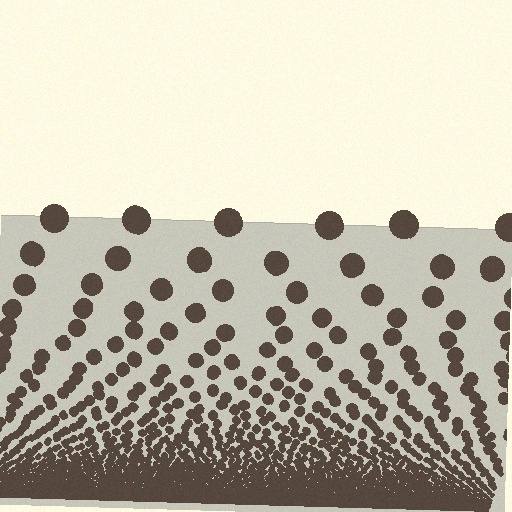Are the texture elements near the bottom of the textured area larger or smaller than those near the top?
Smaller. The gradient is inverted — elements near the bottom are smaller and denser.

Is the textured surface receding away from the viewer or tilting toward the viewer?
The surface appears to tilt toward the viewer. Texture elements get larger and sparser toward the top.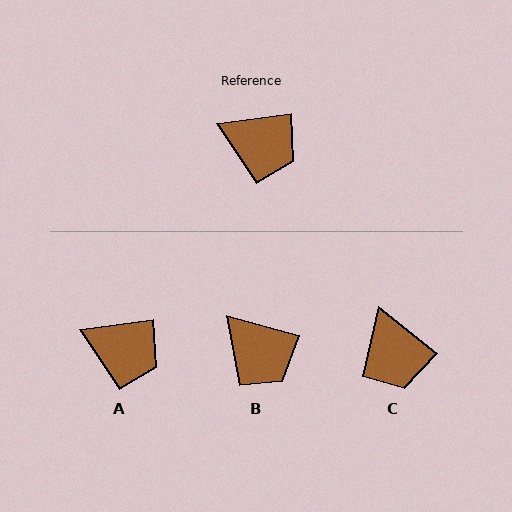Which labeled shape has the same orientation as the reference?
A.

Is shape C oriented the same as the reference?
No, it is off by about 47 degrees.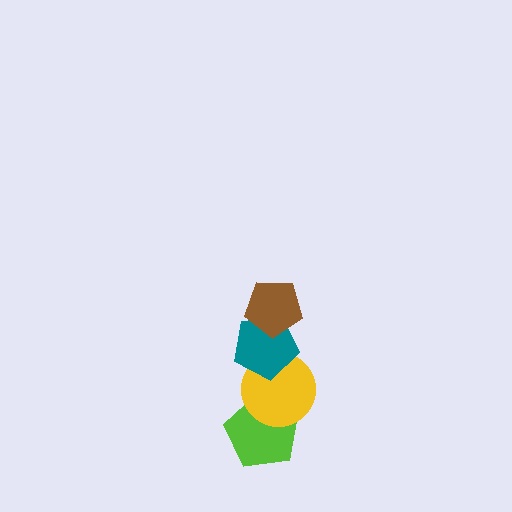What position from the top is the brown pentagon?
The brown pentagon is 1st from the top.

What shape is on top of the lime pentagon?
The yellow circle is on top of the lime pentagon.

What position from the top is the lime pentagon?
The lime pentagon is 4th from the top.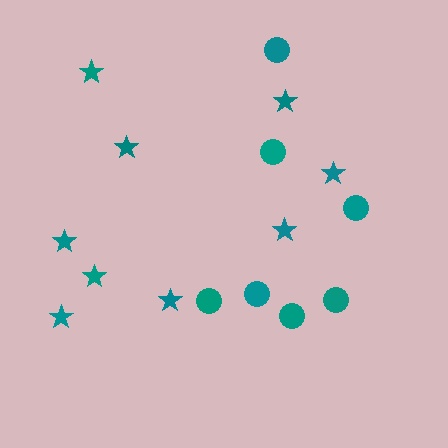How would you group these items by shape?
There are 2 groups: one group of stars (9) and one group of circles (7).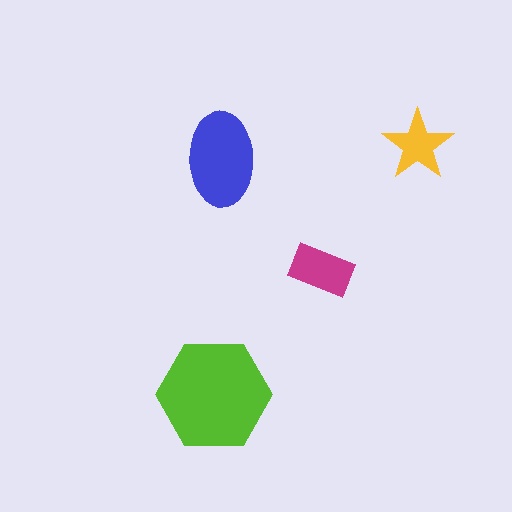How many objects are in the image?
There are 4 objects in the image.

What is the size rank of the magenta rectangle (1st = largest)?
3rd.